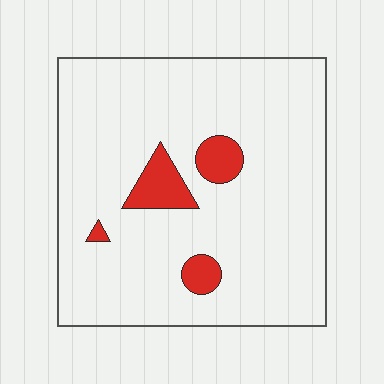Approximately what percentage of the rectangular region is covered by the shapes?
Approximately 10%.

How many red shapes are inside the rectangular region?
4.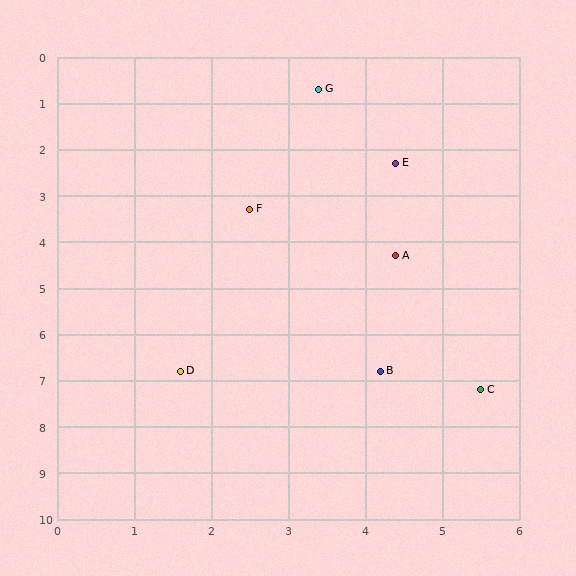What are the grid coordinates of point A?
Point A is at approximately (4.4, 4.3).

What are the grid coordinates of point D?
Point D is at approximately (1.6, 6.8).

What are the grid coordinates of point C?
Point C is at approximately (5.5, 7.2).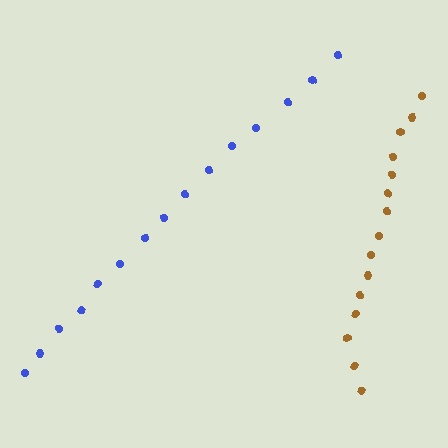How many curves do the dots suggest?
There are 2 distinct paths.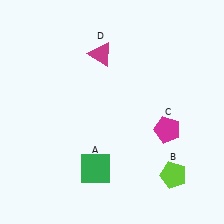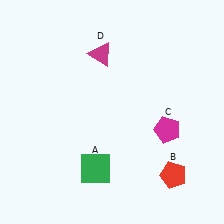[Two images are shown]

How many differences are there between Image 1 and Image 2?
There is 1 difference between the two images.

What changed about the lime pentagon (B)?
In Image 1, B is lime. In Image 2, it changed to red.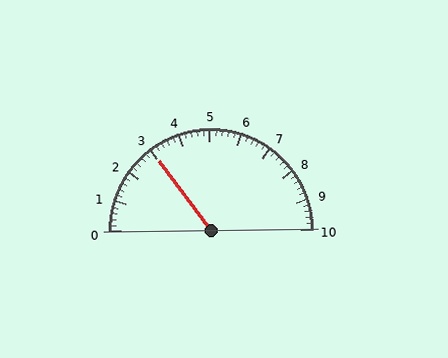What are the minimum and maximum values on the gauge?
The gauge ranges from 0 to 10.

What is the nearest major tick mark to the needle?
The nearest major tick mark is 3.